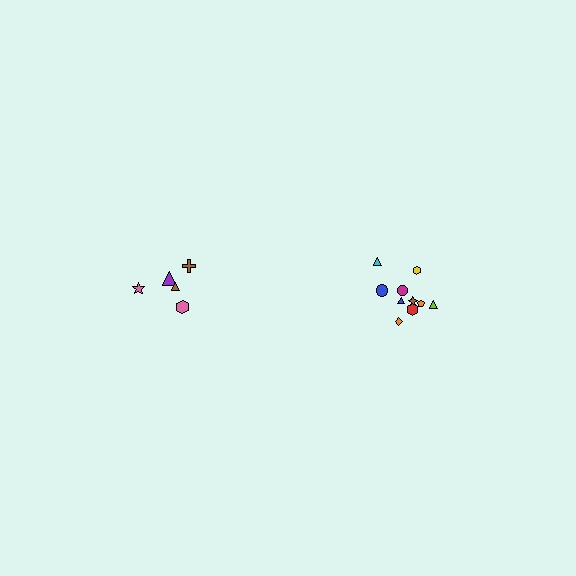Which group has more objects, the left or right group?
The right group.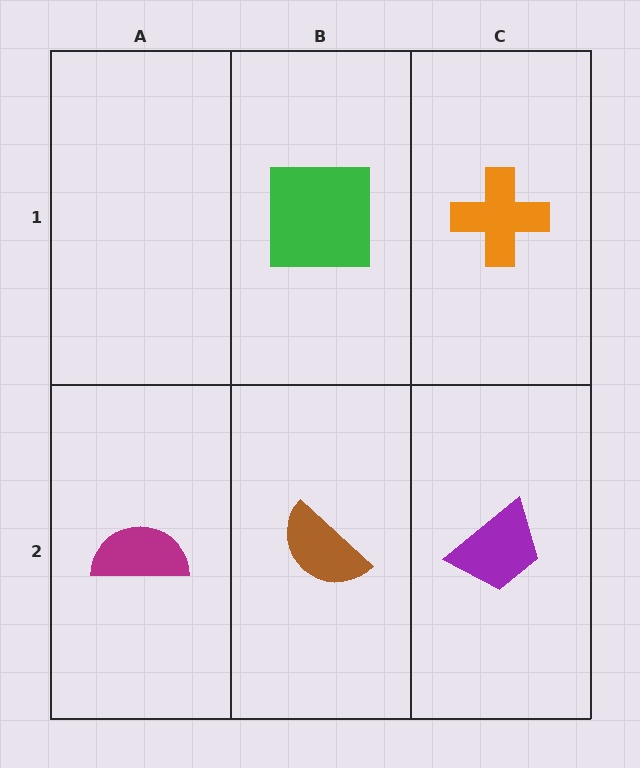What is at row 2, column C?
A purple trapezoid.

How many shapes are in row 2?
3 shapes.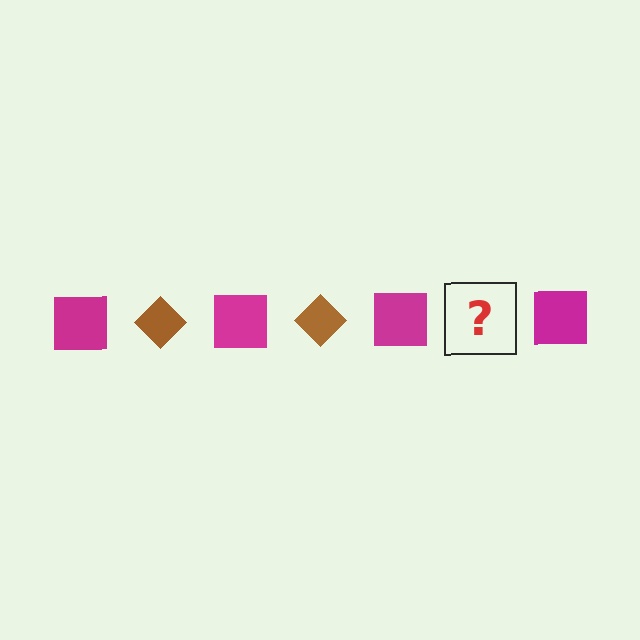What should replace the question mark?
The question mark should be replaced with a brown diamond.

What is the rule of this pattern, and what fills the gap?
The rule is that the pattern alternates between magenta square and brown diamond. The gap should be filled with a brown diamond.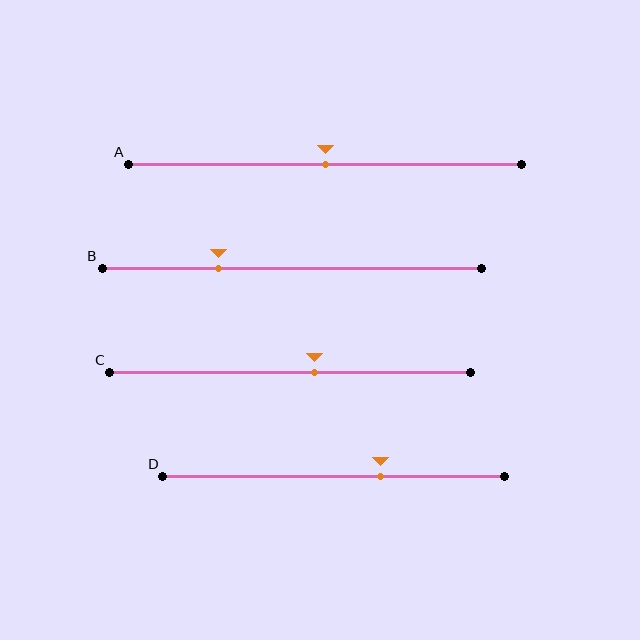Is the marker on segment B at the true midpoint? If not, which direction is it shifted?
No, the marker on segment B is shifted to the left by about 19% of the segment length.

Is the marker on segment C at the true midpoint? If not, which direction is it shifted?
No, the marker on segment C is shifted to the right by about 7% of the segment length.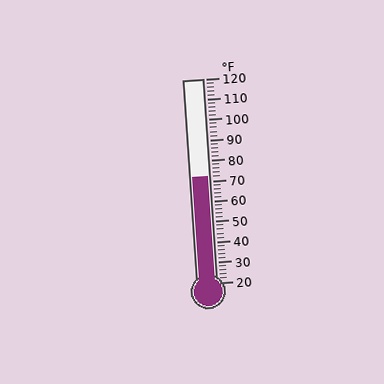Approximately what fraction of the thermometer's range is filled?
The thermometer is filled to approximately 50% of its range.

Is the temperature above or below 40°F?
The temperature is above 40°F.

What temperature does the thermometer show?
The thermometer shows approximately 72°F.